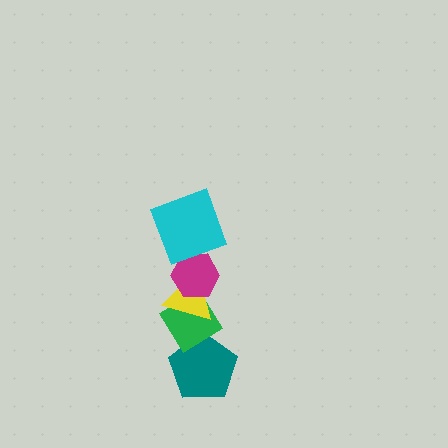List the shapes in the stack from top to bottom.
From top to bottom: the cyan square, the magenta hexagon, the yellow triangle, the green diamond, the teal pentagon.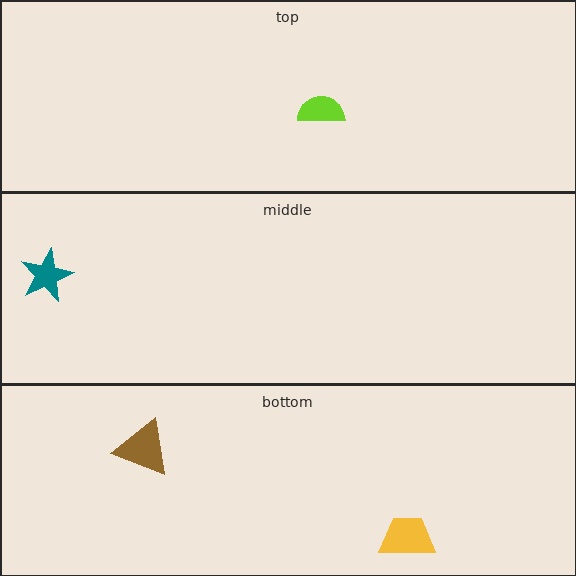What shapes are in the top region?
The lime semicircle.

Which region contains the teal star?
The middle region.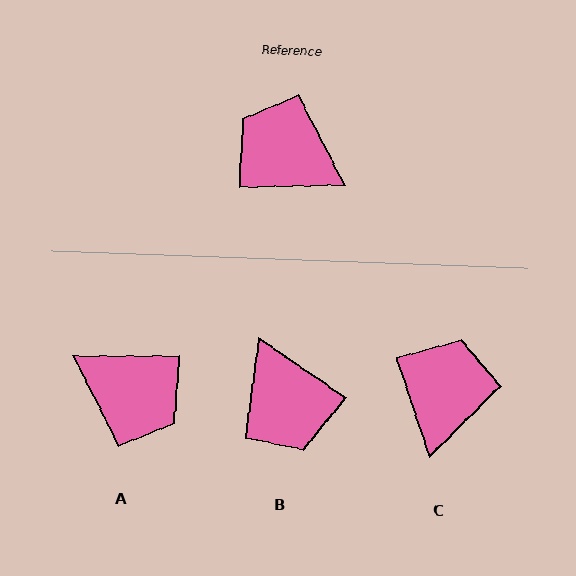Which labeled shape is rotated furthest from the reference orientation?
A, about 179 degrees away.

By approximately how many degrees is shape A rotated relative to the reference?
Approximately 179 degrees counter-clockwise.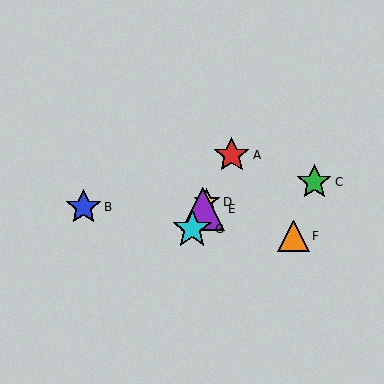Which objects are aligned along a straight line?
Objects A, D, E, G are aligned along a straight line.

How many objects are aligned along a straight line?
4 objects (A, D, E, G) are aligned along a straight line.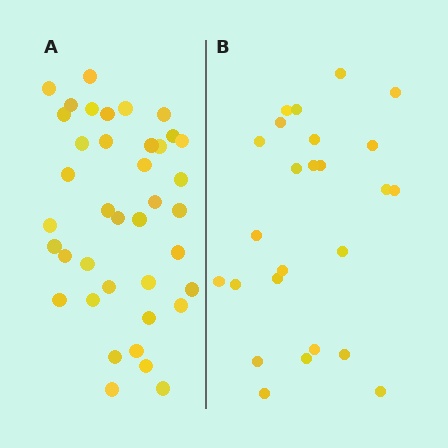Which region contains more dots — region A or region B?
Region A (the left region) has more dots.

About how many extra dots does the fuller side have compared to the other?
Region A has approximately 15 more dots than region B.